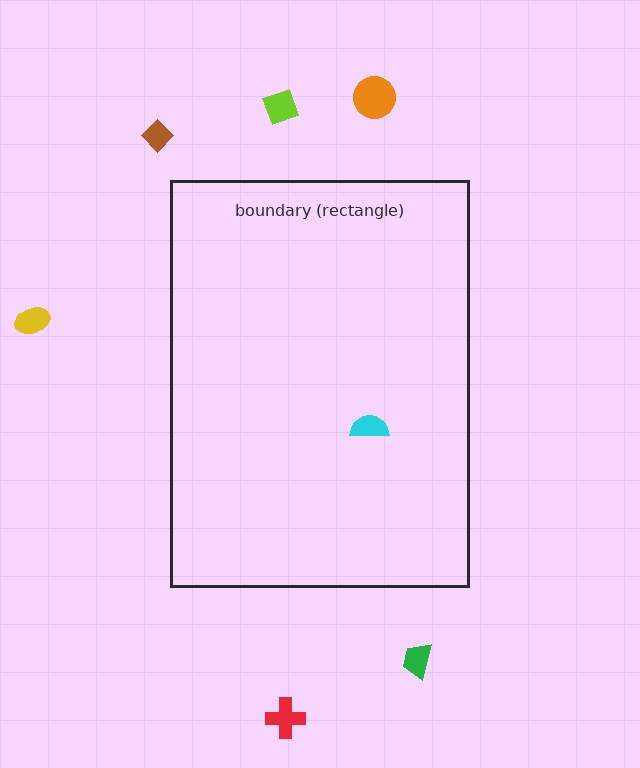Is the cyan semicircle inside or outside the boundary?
Inside.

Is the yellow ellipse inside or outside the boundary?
Outside.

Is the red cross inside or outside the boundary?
Outside.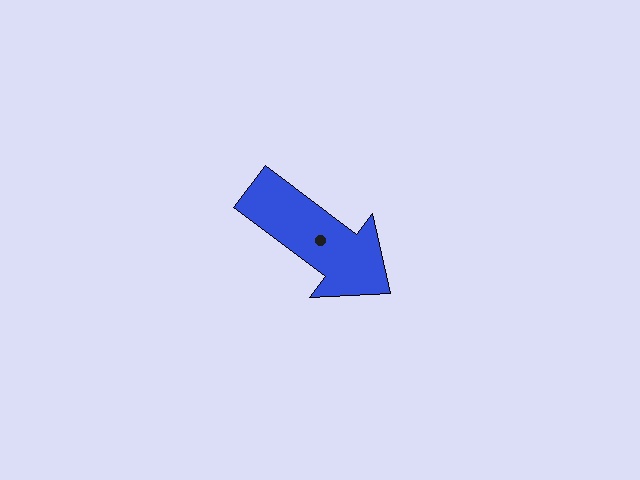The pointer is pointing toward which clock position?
Roughly 4 o'clock.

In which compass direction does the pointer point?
Southeast.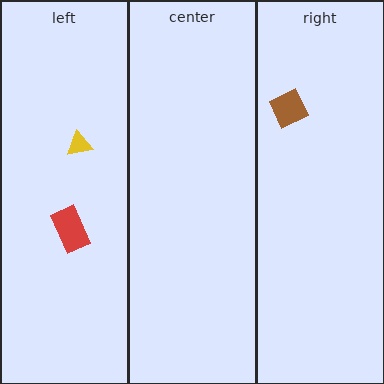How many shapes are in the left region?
2.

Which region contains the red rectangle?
The left region.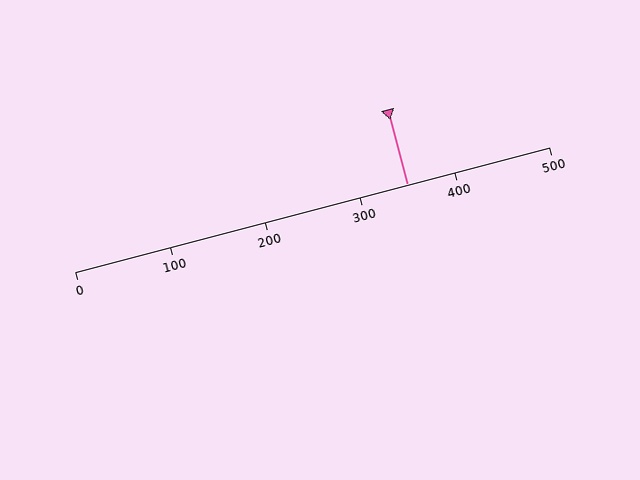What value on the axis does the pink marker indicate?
The marker indicates approximately 350.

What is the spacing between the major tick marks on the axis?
The major ticks are spaced 100 apart.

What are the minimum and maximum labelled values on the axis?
The axis runs from 0 to 500.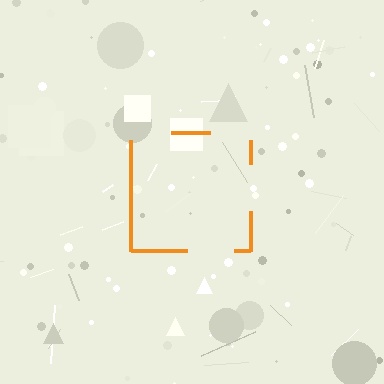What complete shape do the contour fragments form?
The contour fragments form a square.